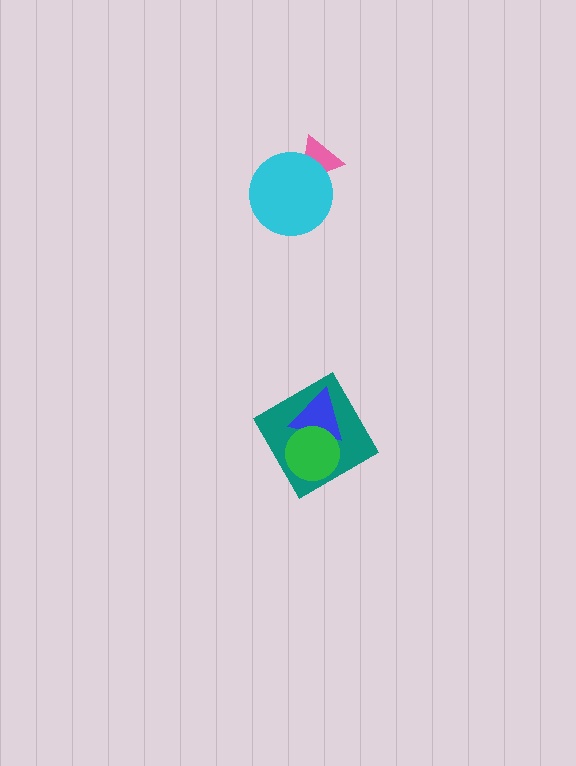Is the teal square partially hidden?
Yes, it is partially covered by another shape.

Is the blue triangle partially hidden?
Yes, it is partially covered by another shape.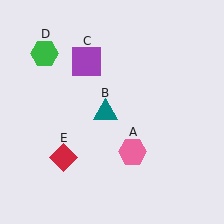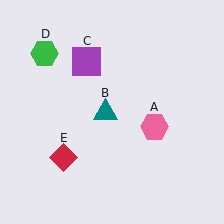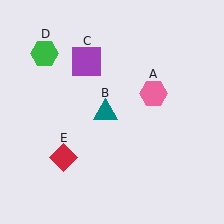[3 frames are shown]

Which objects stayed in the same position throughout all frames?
Teal triangle (object B) and purple square (object C) and green hexagon (object D) and red diamond (object E) remained stationary.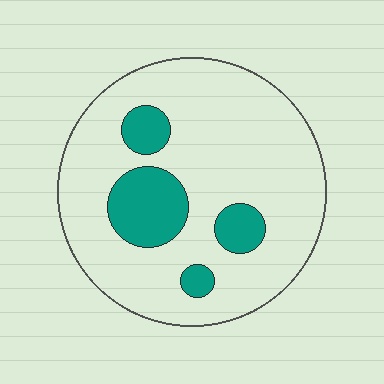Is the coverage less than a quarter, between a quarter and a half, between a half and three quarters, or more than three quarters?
Less than a quarter.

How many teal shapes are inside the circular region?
4.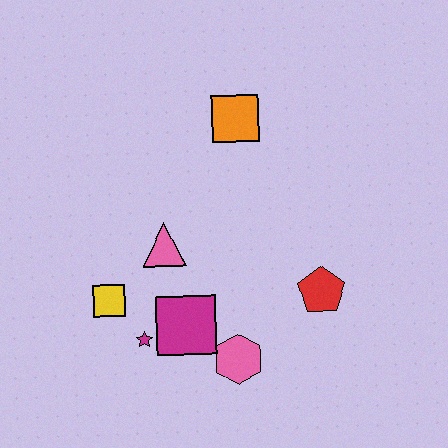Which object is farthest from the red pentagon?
The yellow square is farthest from the red pentagon.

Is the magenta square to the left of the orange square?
Yes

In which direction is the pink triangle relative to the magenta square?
The pink triangle is above the magenta square.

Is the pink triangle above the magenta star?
Yes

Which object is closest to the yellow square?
The magenta star is closest to the yellow square.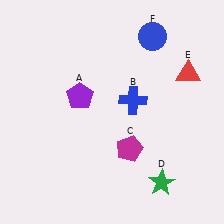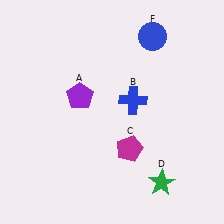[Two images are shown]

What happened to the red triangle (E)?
The red triangle (E) was removed in Image 2. It was in the top-right area of Image 1.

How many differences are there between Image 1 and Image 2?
There is 1 difference between the two images.